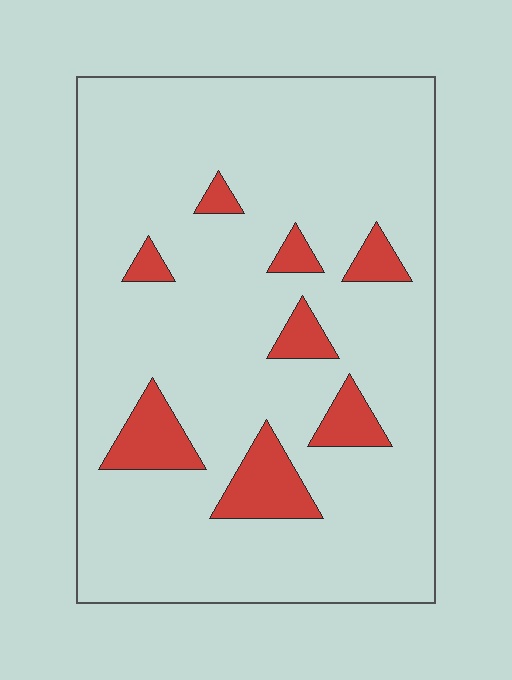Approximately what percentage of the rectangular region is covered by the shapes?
Approximately 10%.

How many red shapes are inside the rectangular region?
8.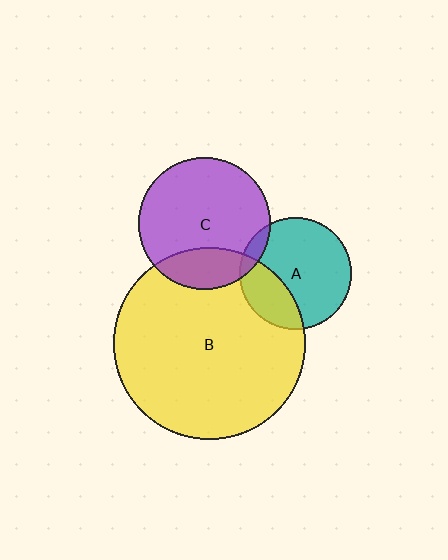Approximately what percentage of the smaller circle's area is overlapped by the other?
Approximately 25%.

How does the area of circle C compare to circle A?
Approximately 1.4 times.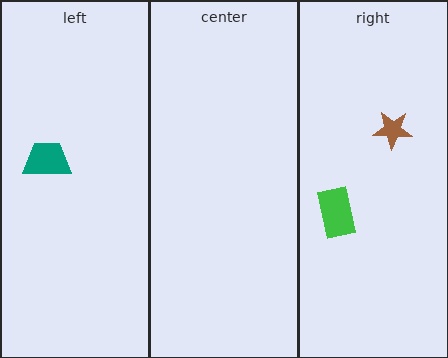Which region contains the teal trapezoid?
The left region.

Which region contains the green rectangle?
The right region.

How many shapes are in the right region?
2.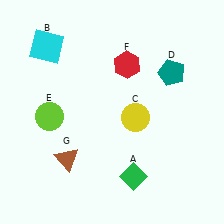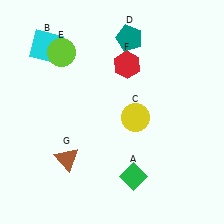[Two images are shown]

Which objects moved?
The objects that moved are: the teal pentagon (D), the lime circle (E).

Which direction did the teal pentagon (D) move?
The teal pentagon (D) moved left.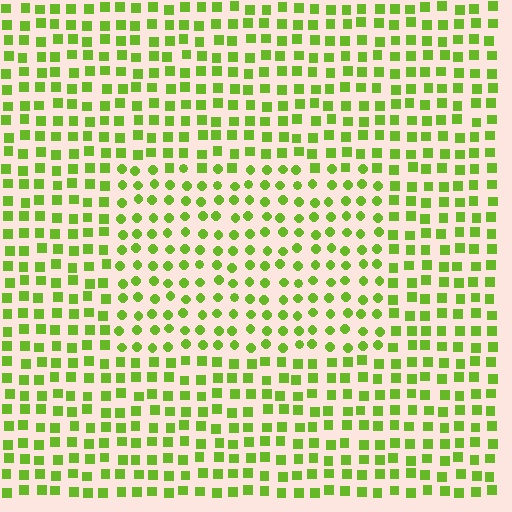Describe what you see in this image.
The image is filled with small lime elements arranged in a uniform grid. A rectangle-shaped region contains circles, while the surrounding area contains squares. The boundary is defined purely by the change in element shape.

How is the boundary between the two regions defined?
The boundary is defined by a change in element shape: circles inside vs. squares outside. All elements share the same color and spacing.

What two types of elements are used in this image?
The image uses circles inside the rectangle region and squares outside it.